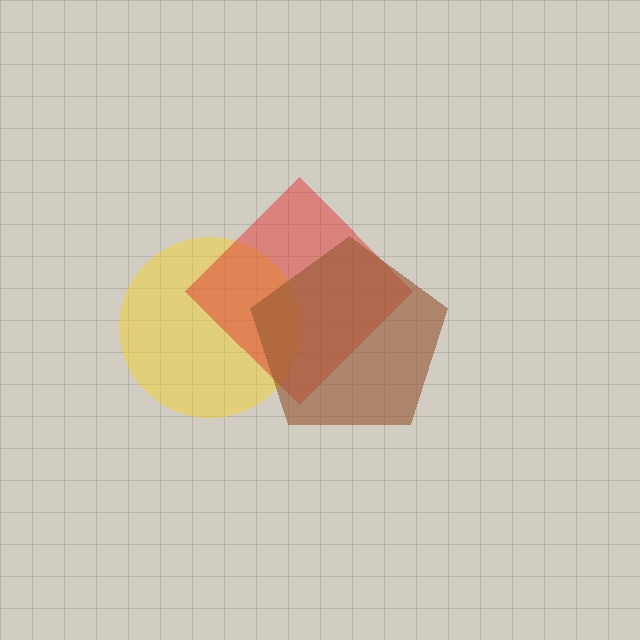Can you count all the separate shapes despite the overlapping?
Yes, there are 3 separate shapes.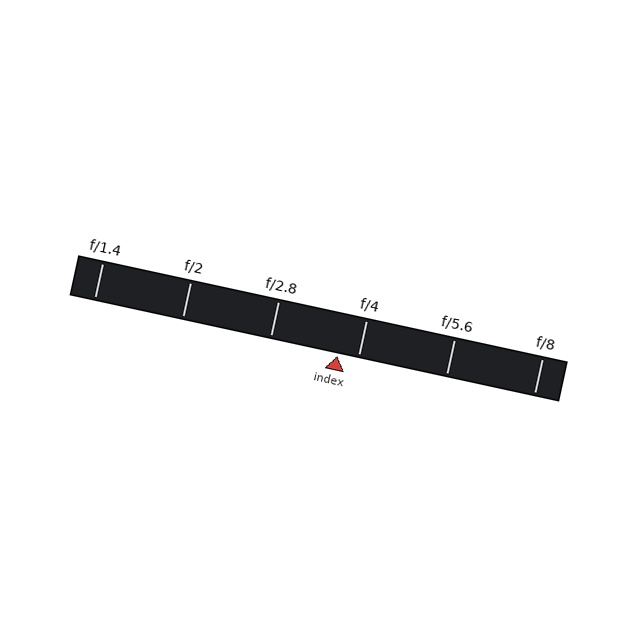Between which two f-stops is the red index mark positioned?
The index mark is between f/2.8 and f/4.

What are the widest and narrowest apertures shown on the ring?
The widest aperture shown is f/1.4 and the narrowest is f/8.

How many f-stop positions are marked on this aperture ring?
There are 6 f-stop positions marked.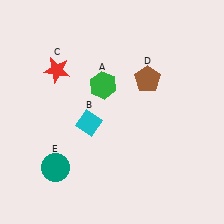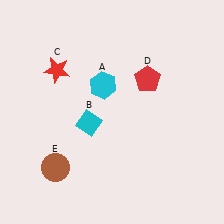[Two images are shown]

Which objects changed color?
A changed from green to cyan. D changed from brown to red. E changed from teal to brown.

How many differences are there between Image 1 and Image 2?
There are 3 differences between the two images.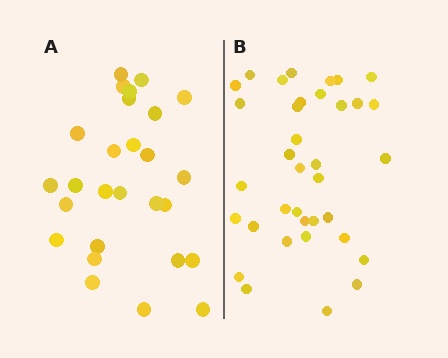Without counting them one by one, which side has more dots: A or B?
Region B (the right region) has more dots.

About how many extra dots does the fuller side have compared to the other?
Region B has roughly 8 or so more dots than region A.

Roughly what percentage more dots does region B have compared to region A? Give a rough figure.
About 35% more.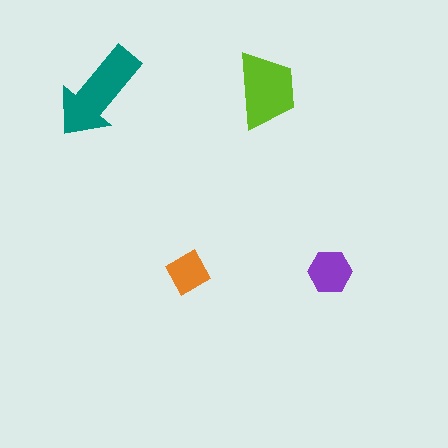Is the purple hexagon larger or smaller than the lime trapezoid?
Smaller.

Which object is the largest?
The teal arrow.